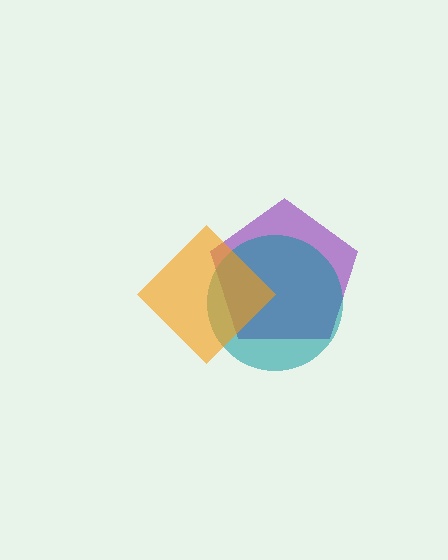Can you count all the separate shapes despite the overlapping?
Yes, there are 3 separate shapes.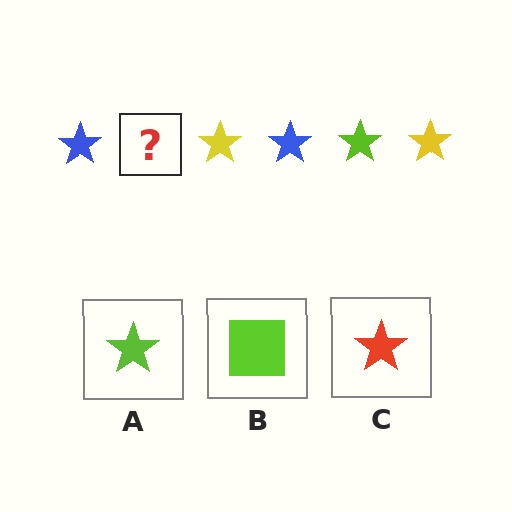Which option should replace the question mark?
Option A.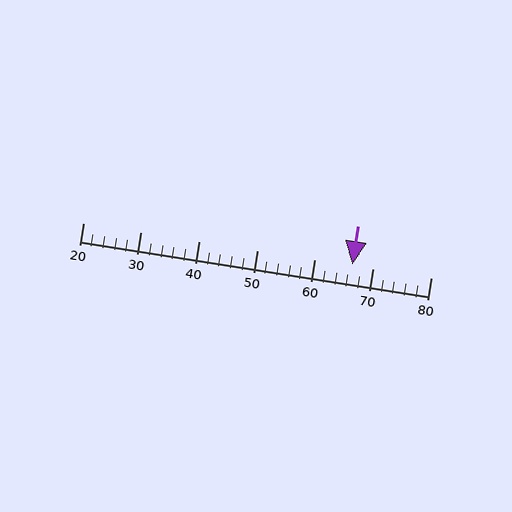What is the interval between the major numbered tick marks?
The major tick marks are spaced 10 units apart.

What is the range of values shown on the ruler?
The ruler shows values from 20 to 80.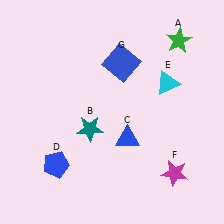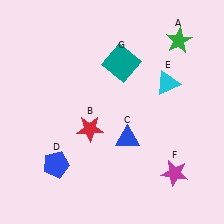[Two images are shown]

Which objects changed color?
B changed from teal to red. G changed from blue to teal.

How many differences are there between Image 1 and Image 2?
There are 2 differences between the two images.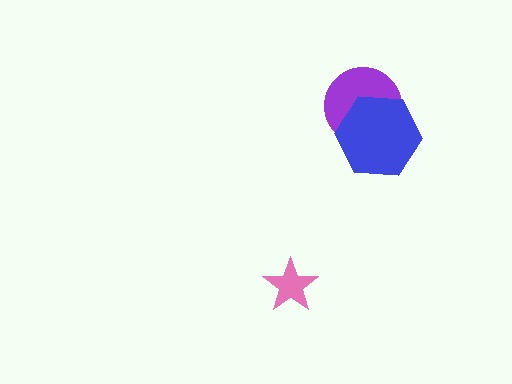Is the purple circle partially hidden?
Yes, it is partially covered by another shape.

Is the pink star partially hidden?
No, no other shape covers it.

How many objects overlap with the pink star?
0 objects overlap with the pink star.